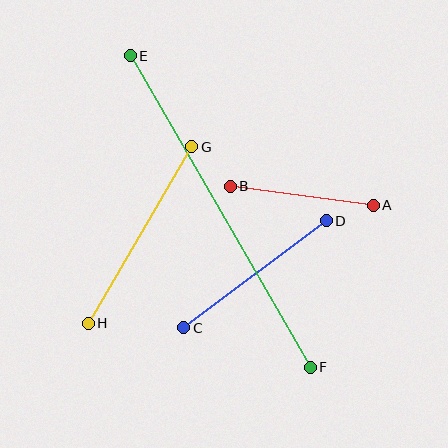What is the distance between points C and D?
The distance is approximately 178 pixels.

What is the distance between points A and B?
The distance is approximately 144 pixels.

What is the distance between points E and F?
The distance is approximately 360 pixels.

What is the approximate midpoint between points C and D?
The midpoint is at approximately (255, 274) pixels.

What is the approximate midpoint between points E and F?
The midpoint is at approximately (220, 211) pixels.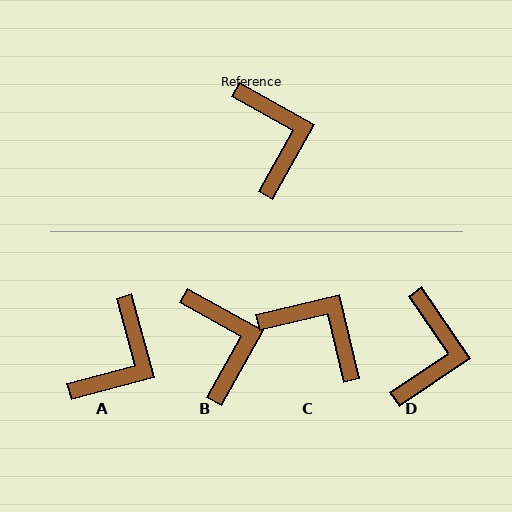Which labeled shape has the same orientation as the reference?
B.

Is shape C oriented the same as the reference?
No, it is off by about 42 degrees.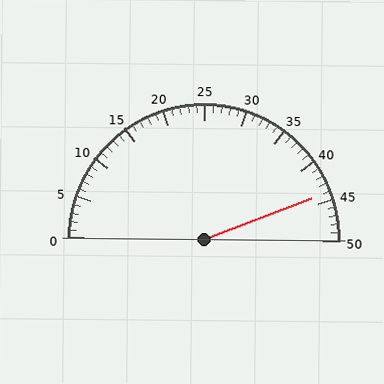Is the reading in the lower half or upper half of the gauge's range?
The reading is in the upper half of the range (0 to 50).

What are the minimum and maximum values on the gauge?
The gauge ranges from 0 to 50.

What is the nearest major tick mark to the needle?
The nearest major tick mark is 45.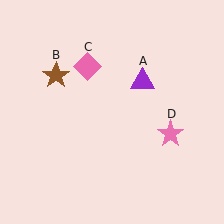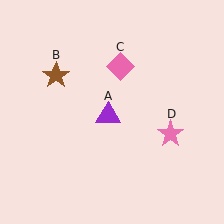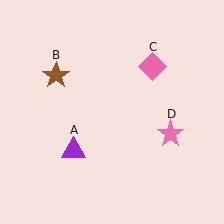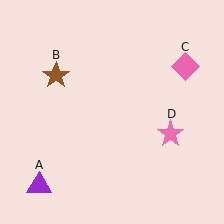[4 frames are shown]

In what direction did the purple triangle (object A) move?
The purple triangle (object A) moved down and to the left.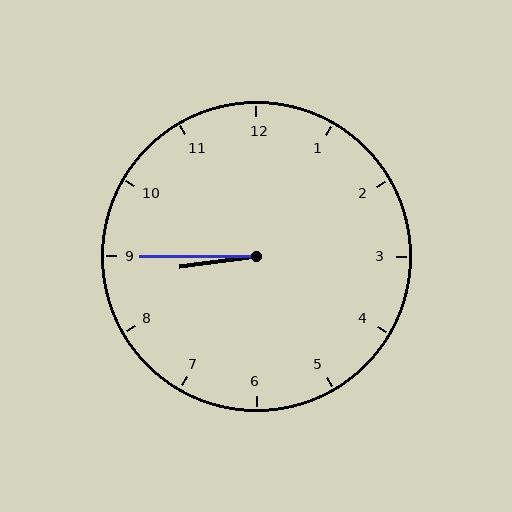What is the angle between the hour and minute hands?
Approximately 8 degrees.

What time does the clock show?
8:45.